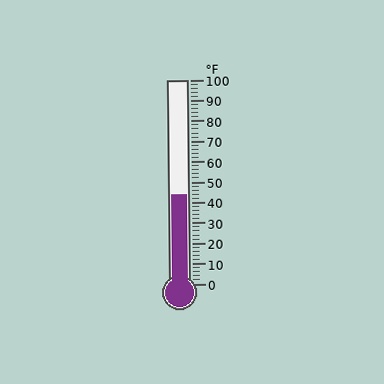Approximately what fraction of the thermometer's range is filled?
The thermometer is filled to approximately 45% of its range.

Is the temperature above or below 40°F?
The temperature is above 40°F.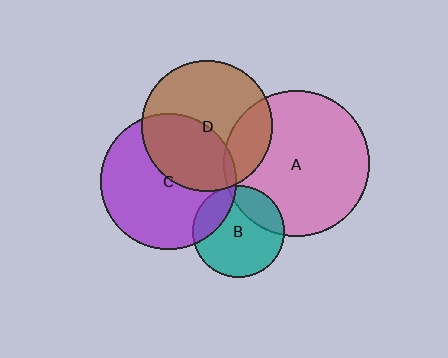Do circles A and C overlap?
Yes.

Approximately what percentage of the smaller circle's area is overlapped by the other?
Approximately 5%.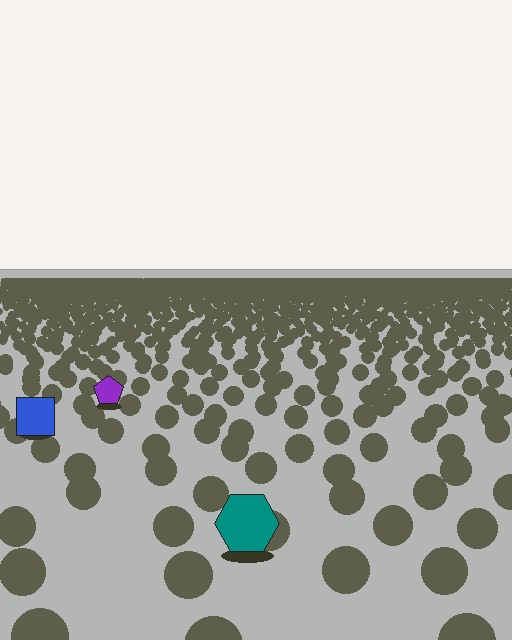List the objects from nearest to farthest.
From nearest to farthest: the teal hexagon, the blue square, the purple pentagon.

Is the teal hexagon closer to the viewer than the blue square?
Yes. The teal hexagon is closer — you can tell from the texture gradient: the ground texture is coarser near it.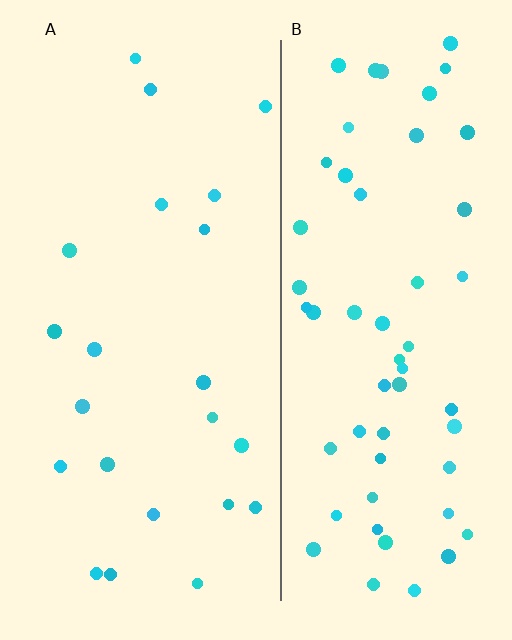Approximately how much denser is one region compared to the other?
Approximately 2.6× — region B over region A.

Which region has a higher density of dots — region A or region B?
B (the right).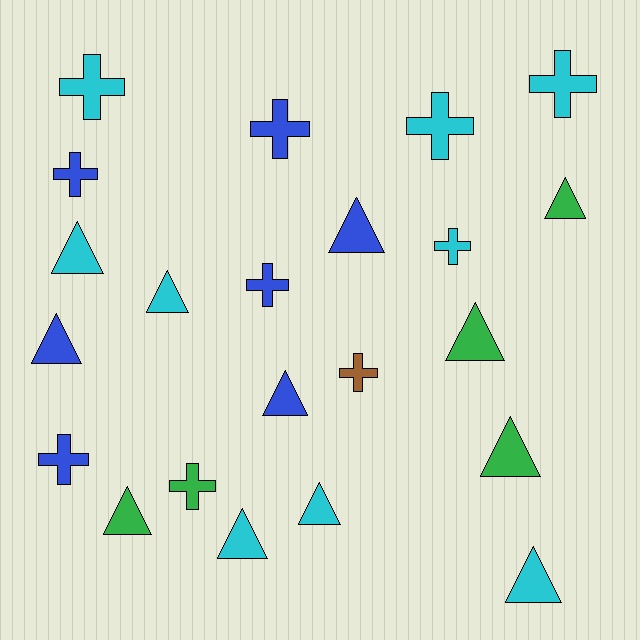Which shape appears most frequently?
Triangle, with 12 objects.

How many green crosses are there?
There is 1 green cross.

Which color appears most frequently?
Cyan, with 9 objects.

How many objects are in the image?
There are 22 objects.